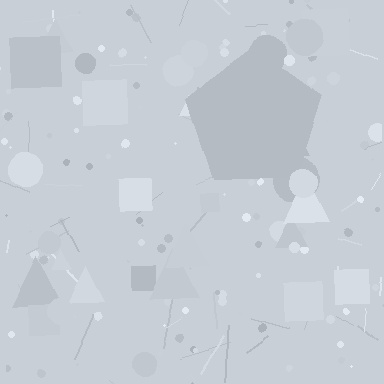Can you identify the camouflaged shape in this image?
The camouflaged shape is a pentagon.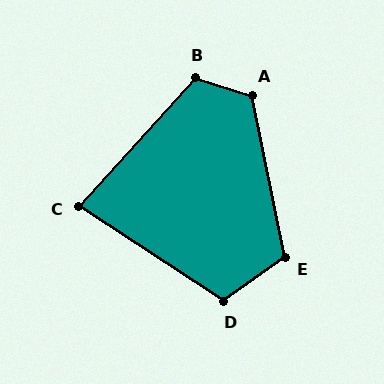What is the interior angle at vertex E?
Approximately 114 degrees (obtuse).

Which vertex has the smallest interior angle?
C, at approximately 81 degrees.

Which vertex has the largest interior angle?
A, at approximately 118 degrees.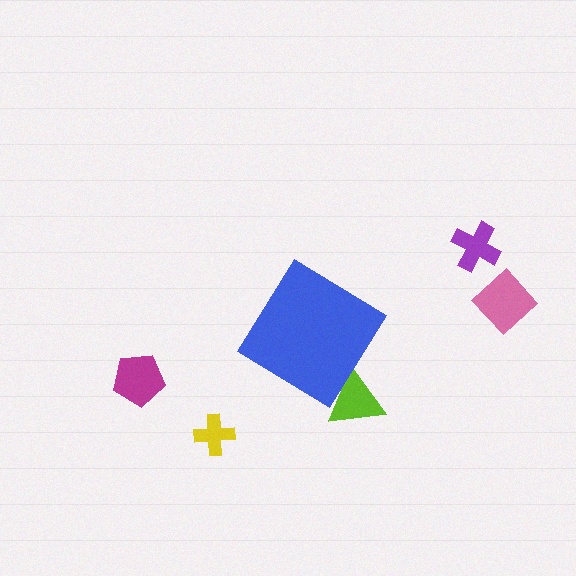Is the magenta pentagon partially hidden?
No, the magenta pentagon is fully visible.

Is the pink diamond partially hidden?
No, the pink diamond is fully visible.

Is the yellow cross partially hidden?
No, the yellow cross is fully visible.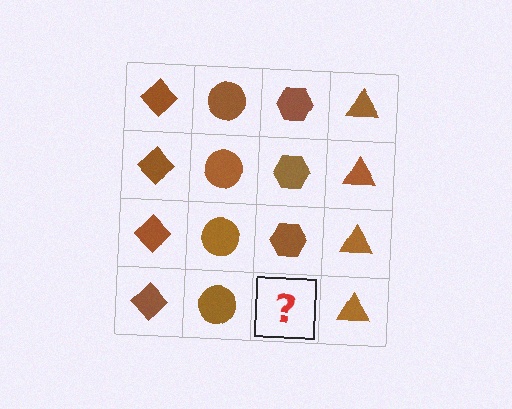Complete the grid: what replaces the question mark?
The question mark should be replaced with a brown hexagon.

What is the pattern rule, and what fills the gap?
The rule is that each column has a consistent shape. The gap should be filled with a brown hexagon.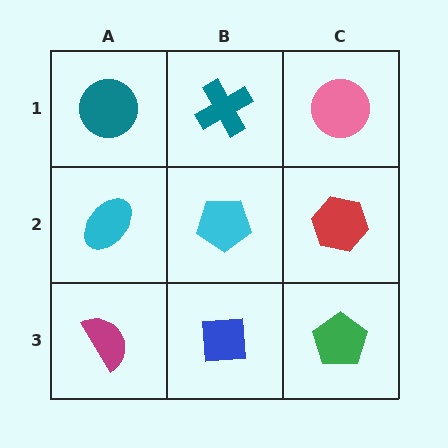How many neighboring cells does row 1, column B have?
3.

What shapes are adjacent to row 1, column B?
A cyan pentagon (row 2, column B), a teal circle (row 1, column A), a pink circle (row 1, column C).